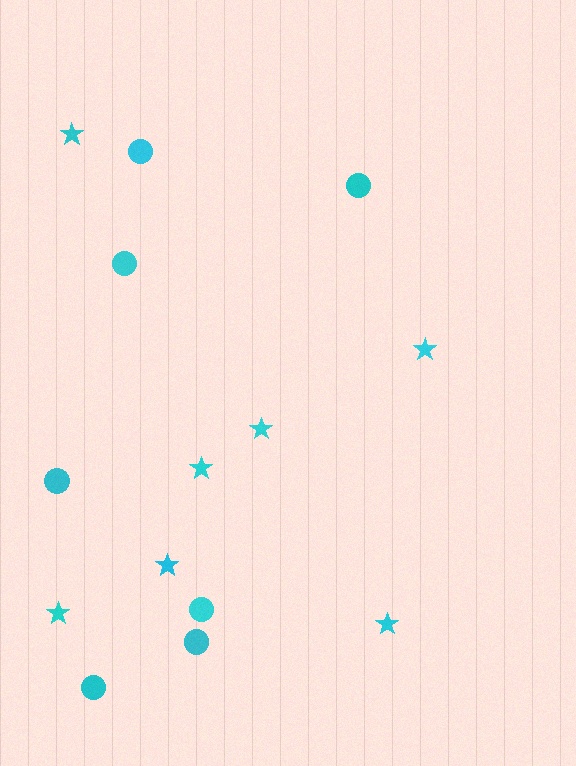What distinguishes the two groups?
There are 2 groups: one group of stars (7) and one group of circles (7).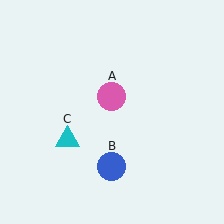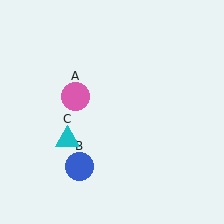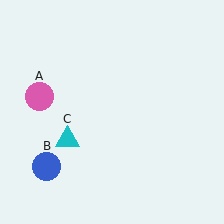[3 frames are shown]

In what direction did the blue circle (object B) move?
The blue circle (object B) moved left.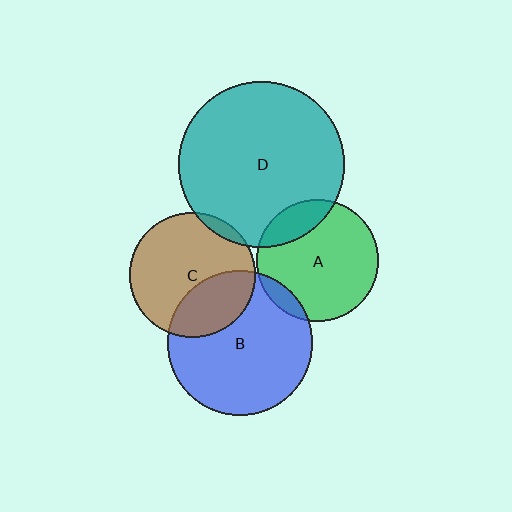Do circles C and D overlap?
Yes.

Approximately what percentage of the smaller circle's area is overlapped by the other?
Approximately 5%.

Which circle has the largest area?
Circle D (teal).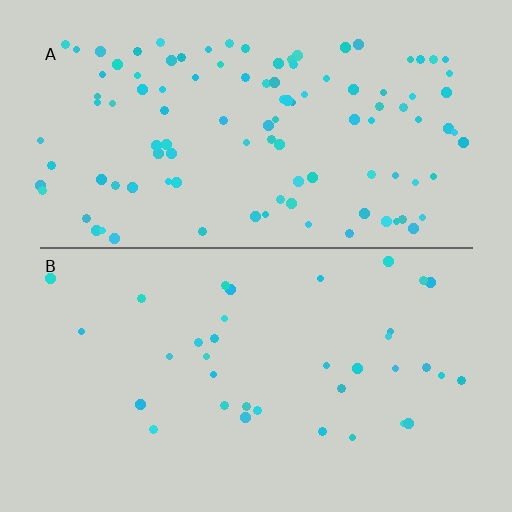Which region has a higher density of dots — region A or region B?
A (the top).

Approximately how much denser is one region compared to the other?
Approximately 3.0× — region A over region B.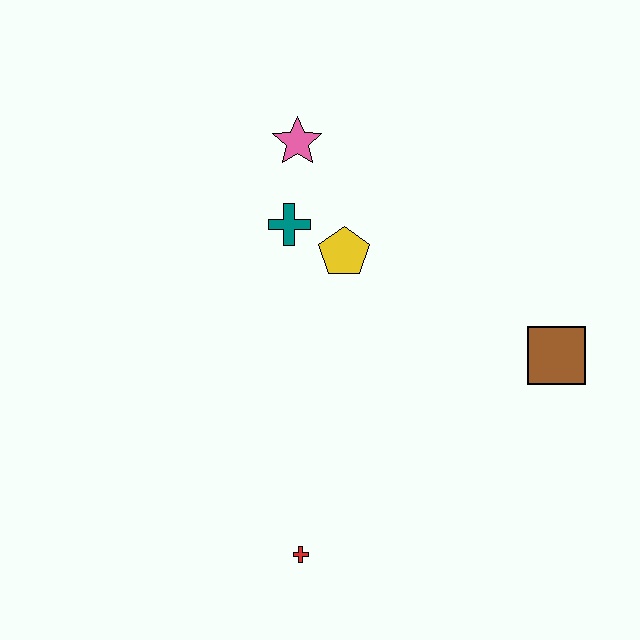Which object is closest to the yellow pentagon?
The teal cross is closest to the yellow pentagon.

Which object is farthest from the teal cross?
The red cross is farthest from the teal cross.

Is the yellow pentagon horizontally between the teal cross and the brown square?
Yes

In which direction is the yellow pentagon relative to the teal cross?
The yellow pentagon is to the right of the teal cross.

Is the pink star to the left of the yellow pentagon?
Yes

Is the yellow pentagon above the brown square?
Yes